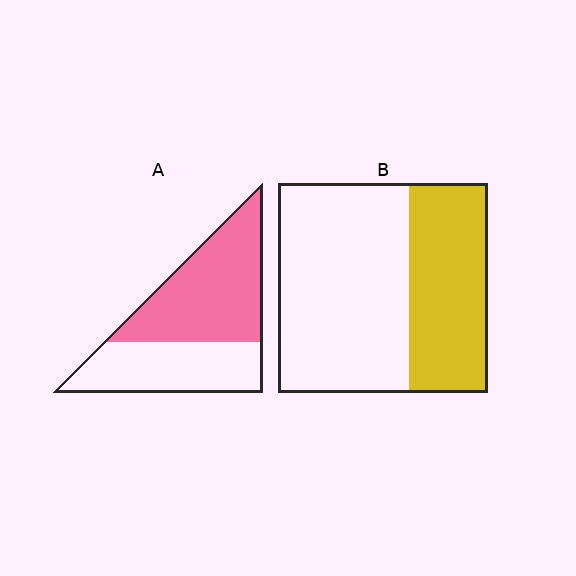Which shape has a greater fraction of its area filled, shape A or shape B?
Shape A.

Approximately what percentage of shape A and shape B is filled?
A is approximately 55% and B is approximately 40%.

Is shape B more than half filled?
No.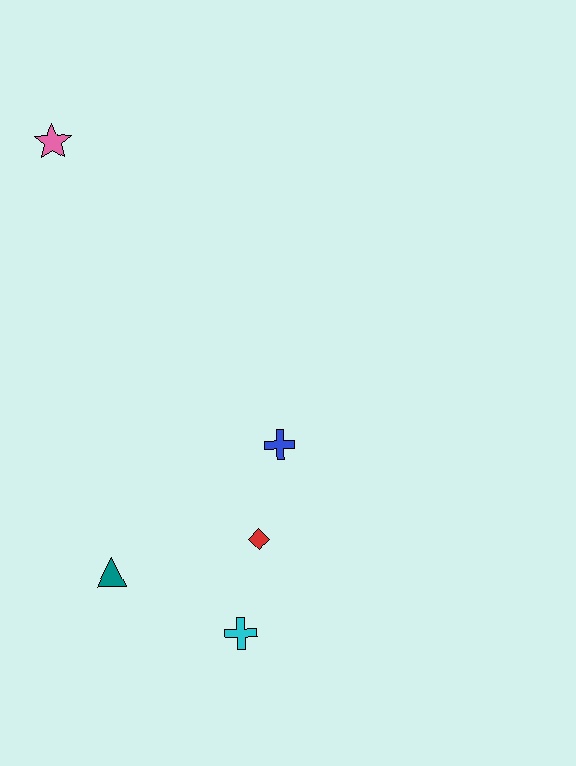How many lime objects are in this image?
There are no lime objects.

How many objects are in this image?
There are 5 objects.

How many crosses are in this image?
There are 2 crosses.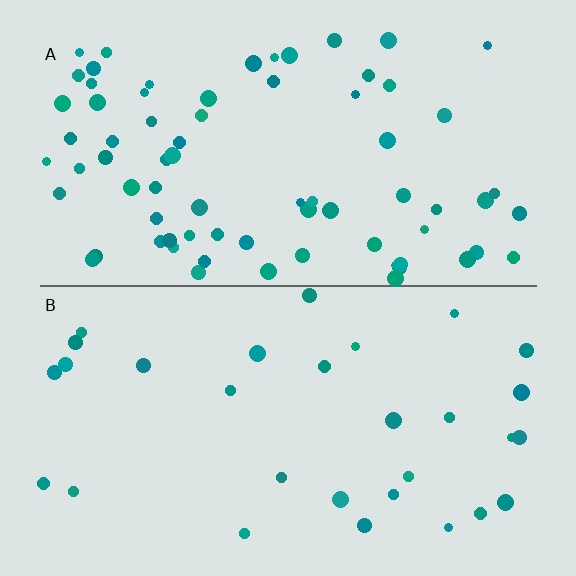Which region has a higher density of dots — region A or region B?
A (the top).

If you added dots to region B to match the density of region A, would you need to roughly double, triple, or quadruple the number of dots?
Approximately double.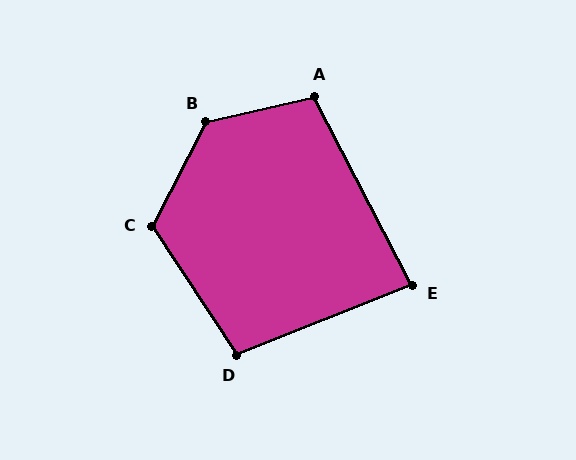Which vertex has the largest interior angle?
B, at approximately 130 degrees.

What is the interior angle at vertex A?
Approximately 104 degrees (obtuse).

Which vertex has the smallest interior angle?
E, at approximately 85 degrees.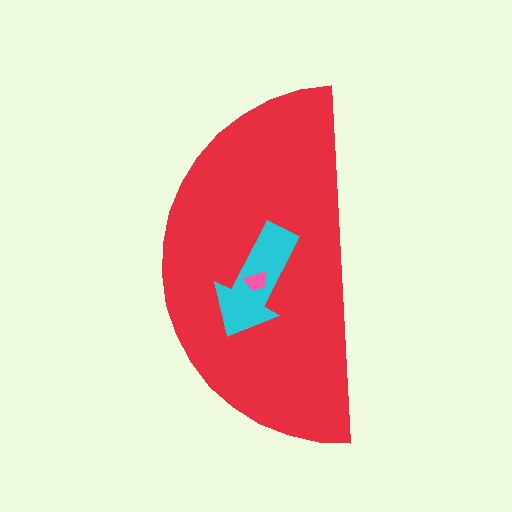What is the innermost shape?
The pink trapezoid.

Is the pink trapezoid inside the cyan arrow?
Yes.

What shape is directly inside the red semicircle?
The cyan arrow.